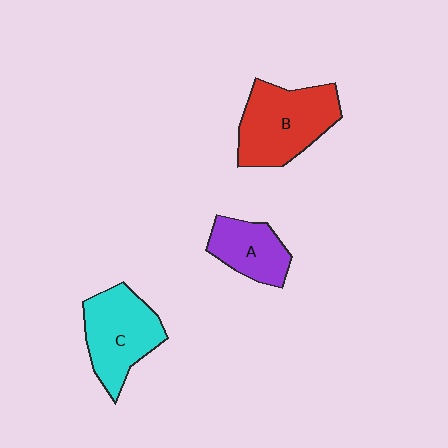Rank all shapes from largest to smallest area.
From largest to smallest: B (red), C (cyan), A (purple).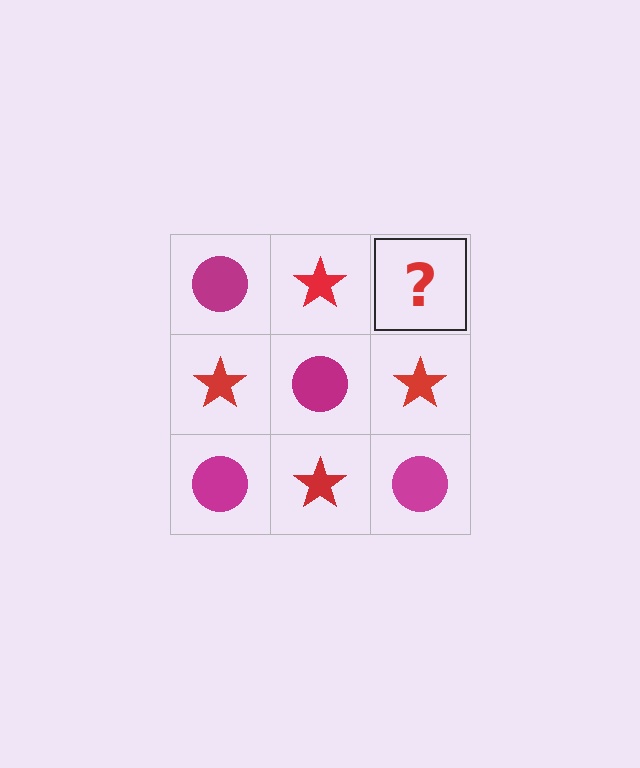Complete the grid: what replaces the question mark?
The question mark should be replaced with a magenta circle.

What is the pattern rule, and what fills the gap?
The rule is that it alternates magenta circle and red star in a checkerboard pattern. The gap should be filled with a magenta circle.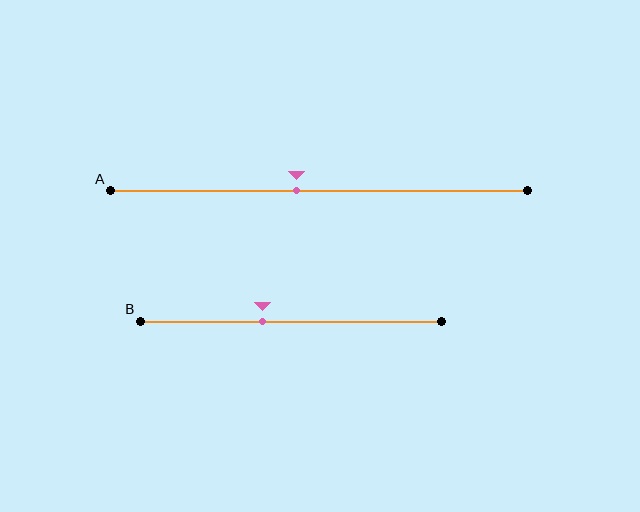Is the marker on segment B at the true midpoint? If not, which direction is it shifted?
No, the marker on segment B is shifted to the left by about 9% of the segment length.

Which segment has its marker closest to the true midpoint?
Segment A has its marker closest to the true midpoint.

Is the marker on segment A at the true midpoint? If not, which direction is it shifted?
No, the marker on segment A is shifted to the left by about 5% of the segment length.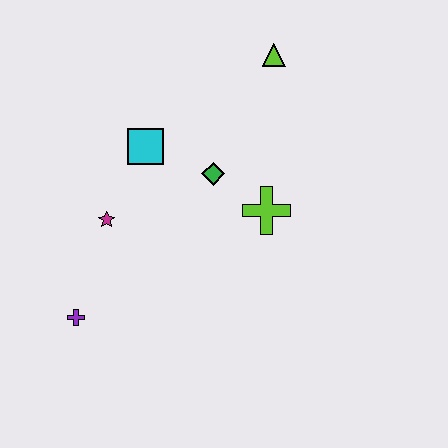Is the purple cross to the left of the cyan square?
Yes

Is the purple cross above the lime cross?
No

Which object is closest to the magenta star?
The cyan square is closest to the magenta star.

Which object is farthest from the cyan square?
The purple cross is farthest from the cyan square.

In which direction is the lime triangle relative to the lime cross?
The lime triangle is above the lime cross.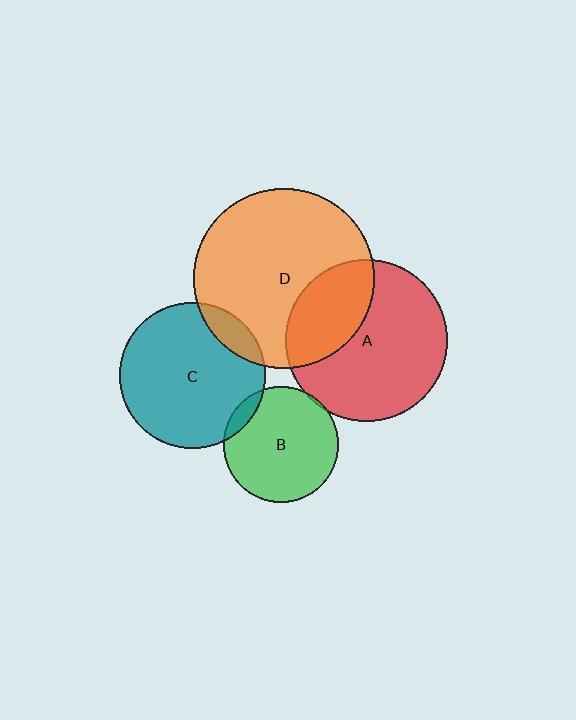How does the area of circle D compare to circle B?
Approximately 2.4 times.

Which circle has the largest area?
Circle D (orange).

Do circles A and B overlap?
Yes.